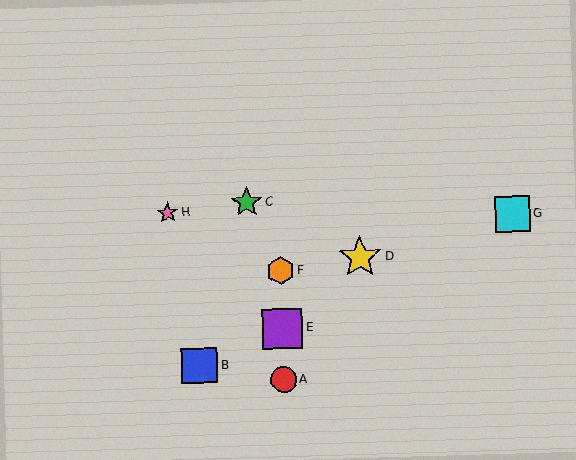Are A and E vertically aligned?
Yes, both are at x≈284.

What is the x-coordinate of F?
Object F is at x≈281.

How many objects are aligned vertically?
3 objects (A, E, F) are aligned vertically.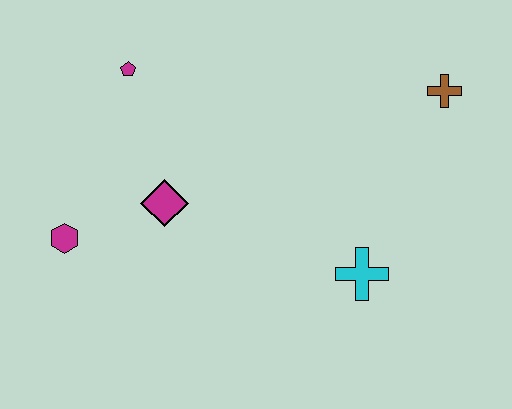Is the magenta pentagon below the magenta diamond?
No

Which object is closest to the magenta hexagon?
The magenta diamond is closest to the magenta hexagon.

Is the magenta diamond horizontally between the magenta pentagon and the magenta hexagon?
No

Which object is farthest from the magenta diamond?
The brown cross is farthest from the magenta diamond.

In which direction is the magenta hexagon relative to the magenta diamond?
The magenta hexagon is to the left of the magenta diamond.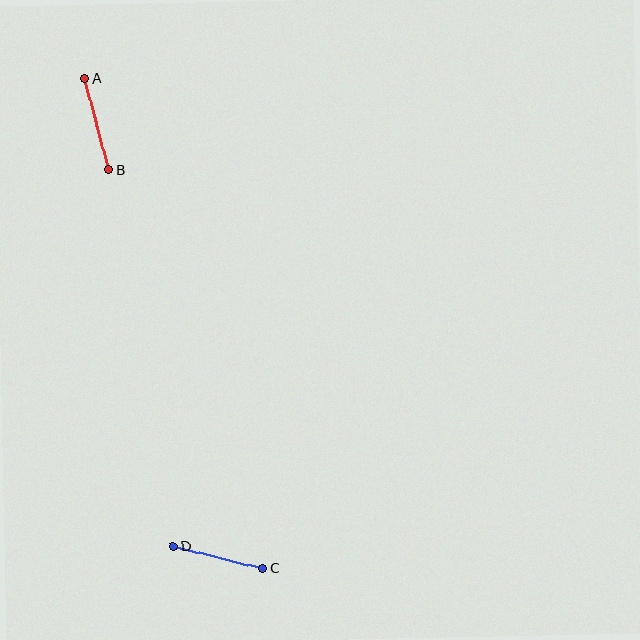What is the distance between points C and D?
The distance is approximately 92 pixels.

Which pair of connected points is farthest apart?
Points A and B are farthest apart.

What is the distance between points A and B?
The distance is approximately 95 pixels.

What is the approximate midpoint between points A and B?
The midpoint is at approximately (97, 124) pixels.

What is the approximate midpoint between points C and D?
The midpoint is at approximately (218, 557) pixels.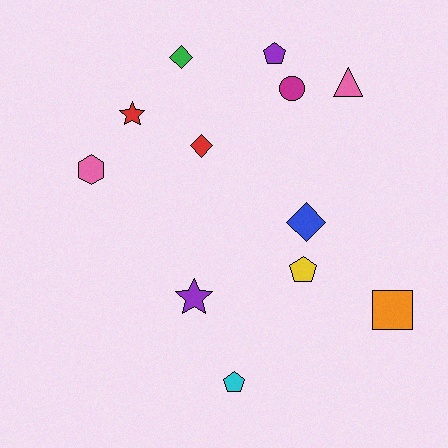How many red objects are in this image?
There are 2 red objects.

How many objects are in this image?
There are 12 objects.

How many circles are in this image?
There is 1 circle.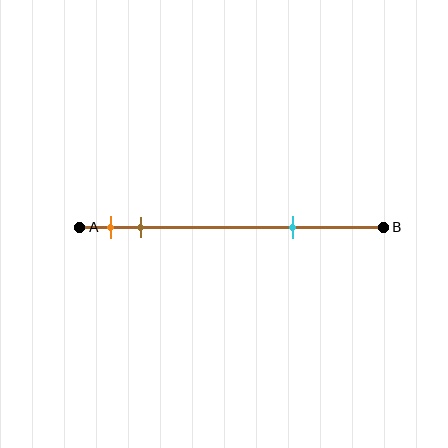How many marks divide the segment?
There are 3 marks dividing the segment.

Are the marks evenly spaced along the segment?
No, the marks are not evenly spaced.